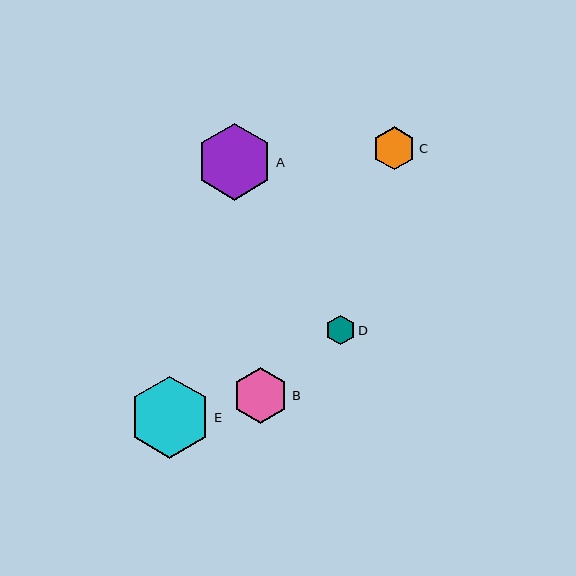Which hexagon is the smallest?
Hexagon D is the smallest with a size of approximately 29 pixels.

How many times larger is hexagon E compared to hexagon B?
Hexagon E is approximately 1.5 times the size of hexagon B.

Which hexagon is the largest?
Hexagon E is the largest with a size of approximately 82 pixels.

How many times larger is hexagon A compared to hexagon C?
Hexagon A is approximately 1.8 times the size of hexagon C.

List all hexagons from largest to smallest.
From largest to smallest: E, A, B, C, D.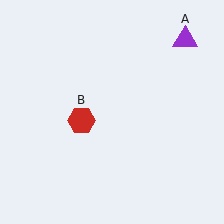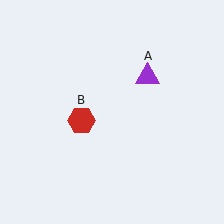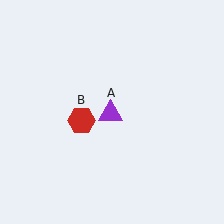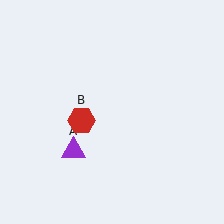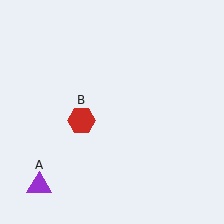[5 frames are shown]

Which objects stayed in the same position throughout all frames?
Red hexagon (object B) remained stationary.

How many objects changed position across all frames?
1 object changed position: purple triangle (object A).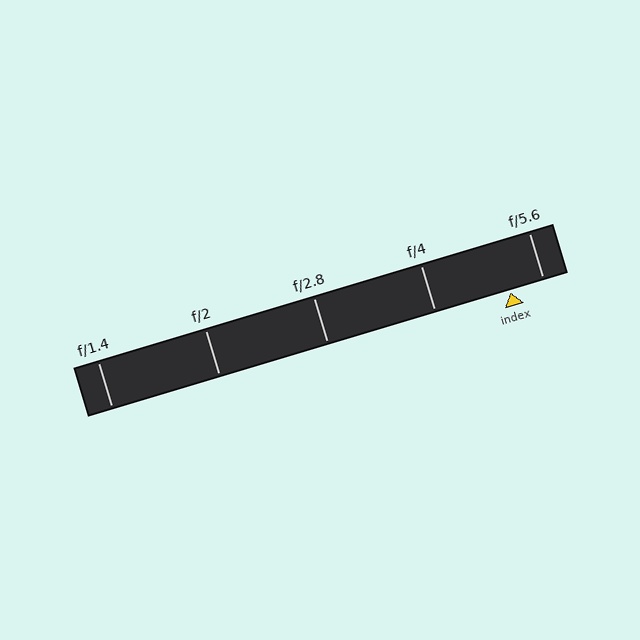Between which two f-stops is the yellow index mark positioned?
The index mark is between f/4 and f/5.6.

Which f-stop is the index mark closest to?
The index mark is closest to f/5.6.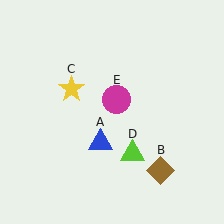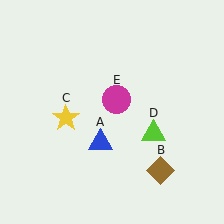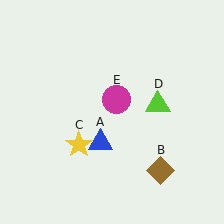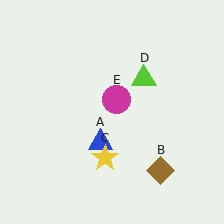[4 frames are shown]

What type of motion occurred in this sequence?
The yellow star (object C), lime triangle (object D) rotated counterclockwise around the center of the scene.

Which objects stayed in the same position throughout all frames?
Blue triangle (object A) and brown diamond (object B) and magenta circle (object E) remained stationary.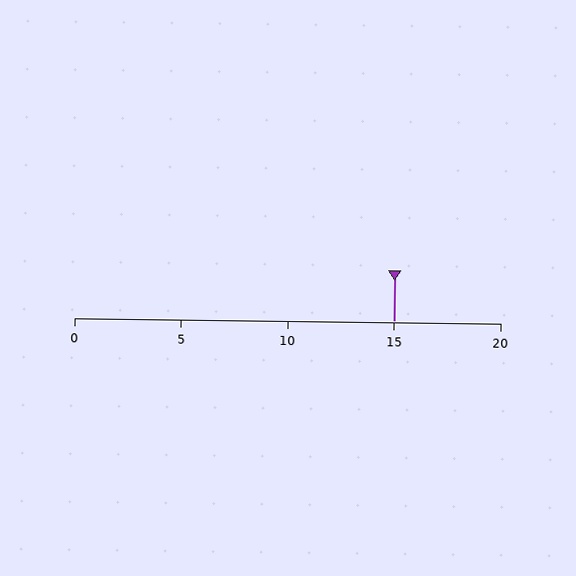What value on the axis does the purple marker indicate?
The marker indicates approximately 15.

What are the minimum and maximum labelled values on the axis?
The axis runs from 0 to 20.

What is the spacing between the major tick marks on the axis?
The major ticks are spaced 5 apart.